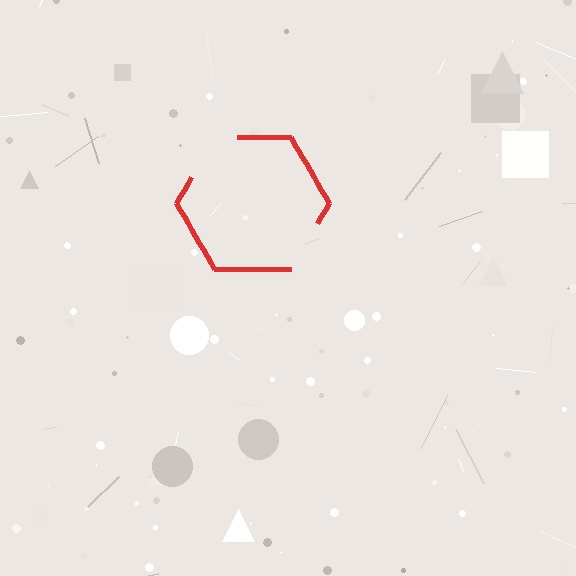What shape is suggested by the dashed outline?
The dashed outline suggests a hexagon.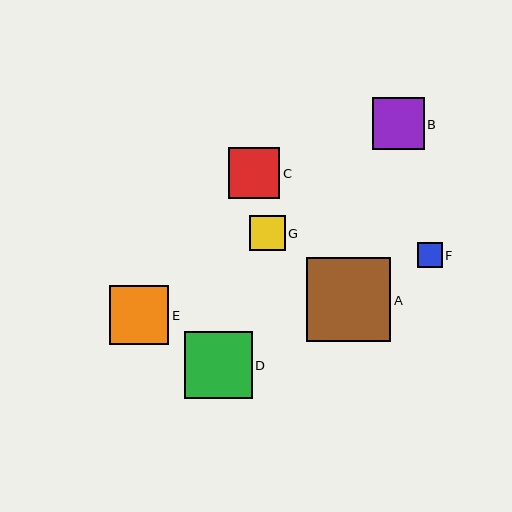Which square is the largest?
Square A is the largest with a size of approximately 84 pixels.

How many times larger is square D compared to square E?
Square D is approximately 1.1 times the size of square E.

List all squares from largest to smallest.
From largest to smallest: A, D, E, B, C, G, F.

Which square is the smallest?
Square F is the smallest with a size of approximately 25 pixels.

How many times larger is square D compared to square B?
Square D is approximately 1.3 times the size of square B.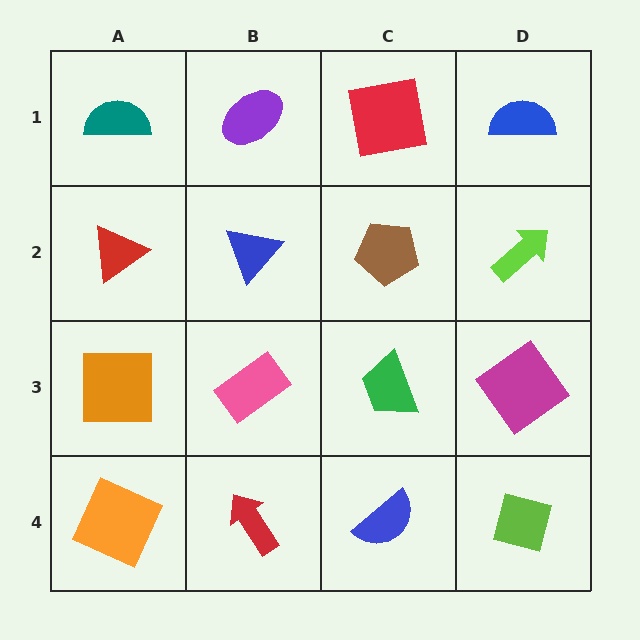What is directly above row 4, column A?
An orange square.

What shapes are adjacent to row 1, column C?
A brown pentagon (row 2, column C), a purple ellipse (row 1, column B), a blue semicircle (row 1, column D).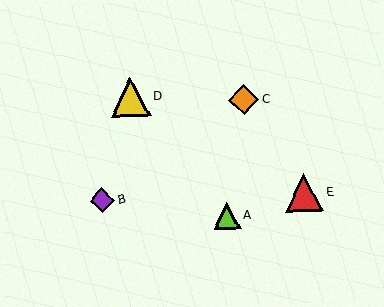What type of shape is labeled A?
Shape A is a lime triangle.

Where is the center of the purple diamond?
The center of the purple diamond is at (102, 200).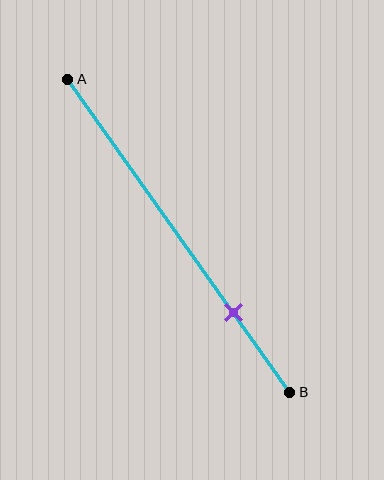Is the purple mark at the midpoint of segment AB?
No, the mark is at about 75% from A, not at the 50% midpoint.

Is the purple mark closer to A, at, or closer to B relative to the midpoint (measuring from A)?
The purple mark is closer to point B than the midpoint of segment AB.